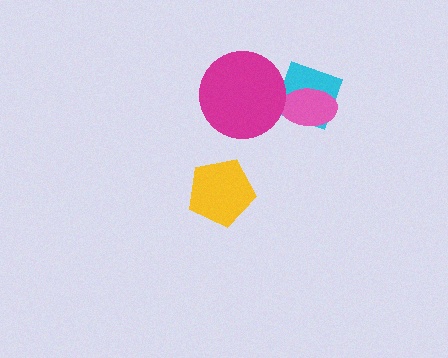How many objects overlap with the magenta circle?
0 objects overlap with the magenta circle.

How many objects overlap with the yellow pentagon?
0 objects overlap with the yellow pentagon.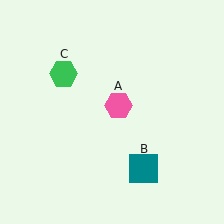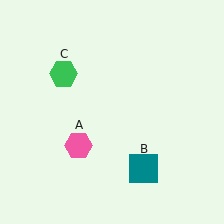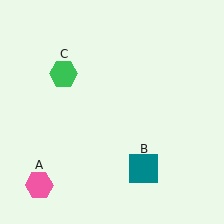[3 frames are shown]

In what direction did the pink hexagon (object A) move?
The pink hexagon (object A) moved down and to the left.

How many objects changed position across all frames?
1 object changed position: pink hexagon (object A).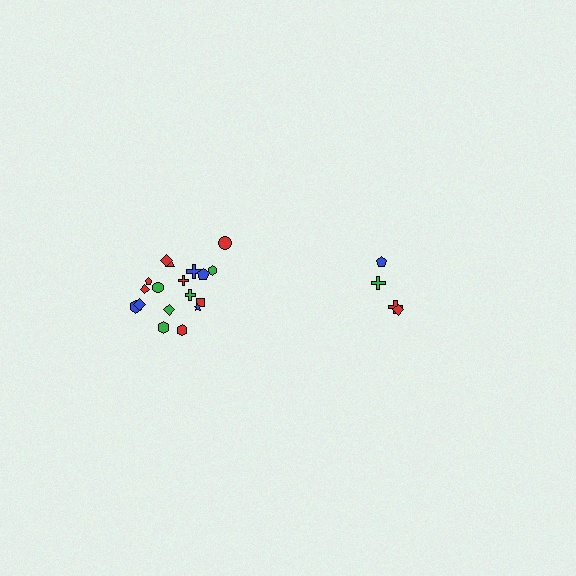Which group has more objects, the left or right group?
The left group.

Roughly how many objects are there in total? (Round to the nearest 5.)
Roughly 20 objects in total.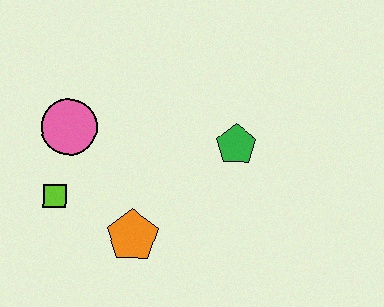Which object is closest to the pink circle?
The lime square is closest to the pink circle.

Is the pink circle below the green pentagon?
No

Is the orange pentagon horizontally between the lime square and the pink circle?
No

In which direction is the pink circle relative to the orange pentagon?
The pink circle is above the orange pentagon.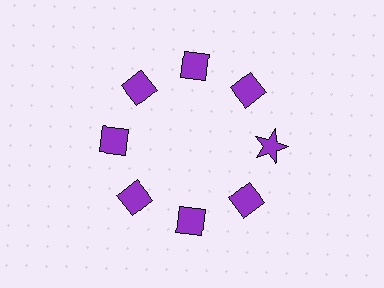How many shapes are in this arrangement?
There are 8 shapes arranged in a ring pattern.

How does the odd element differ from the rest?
It has a different shape: star instead of diamond.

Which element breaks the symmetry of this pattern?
The purple star at roughly the 3 o'clock position breaks the symmetry. All other shapes are purple diamonds.